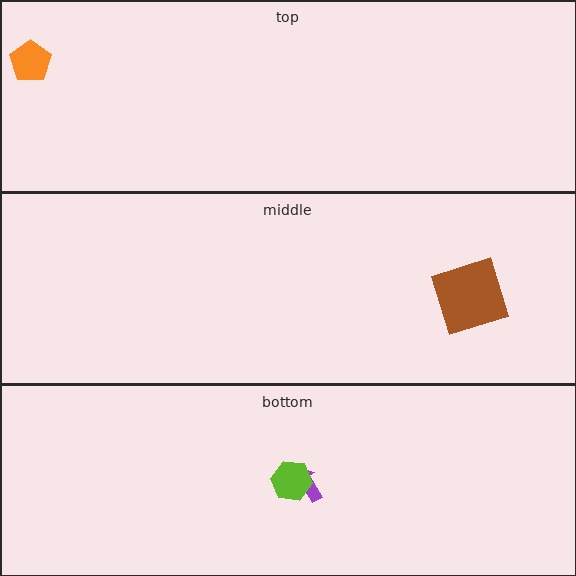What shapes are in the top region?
The orange pentagon.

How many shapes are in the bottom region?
2.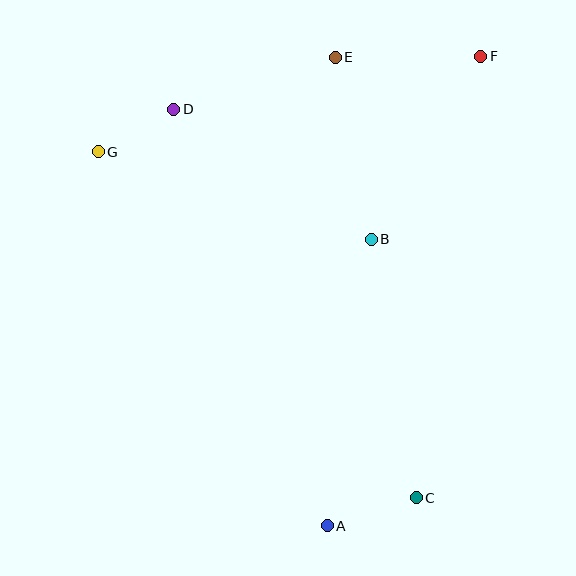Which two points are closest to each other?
Points D and G are closest to each other.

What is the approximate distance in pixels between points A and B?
The distance between A and B is approximately 290 pixels.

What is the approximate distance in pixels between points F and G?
The distance between F and G is approximately 394 pixels.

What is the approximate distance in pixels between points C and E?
The distance between C and E is approximately 448 pixels.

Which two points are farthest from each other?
Points A and F are farthest from each other.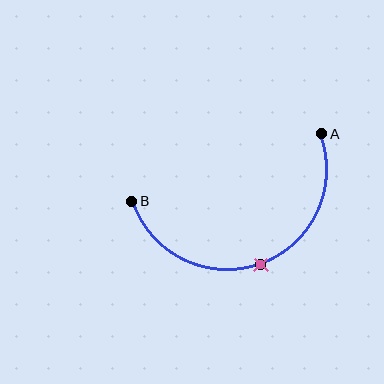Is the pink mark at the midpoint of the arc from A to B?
Yes. The pink mark lies on the arc at equal arc-length from both A and B — it is the arc midpoint.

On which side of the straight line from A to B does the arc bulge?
The arc bulges below the straight line connecting A and B.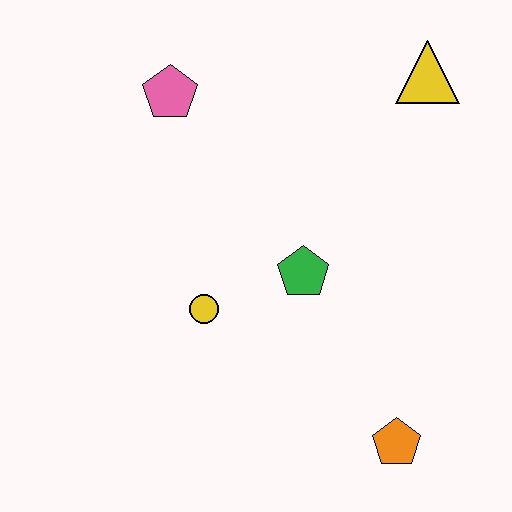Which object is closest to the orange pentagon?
The green pentagon is closest to the orange pentagon.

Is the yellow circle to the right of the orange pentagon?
No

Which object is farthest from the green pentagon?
The yellow triangle is farthest from the green pentagon.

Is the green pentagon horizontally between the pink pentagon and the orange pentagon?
Yes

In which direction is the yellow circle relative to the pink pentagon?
The yellow circle is below the pink pentagon.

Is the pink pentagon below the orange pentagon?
No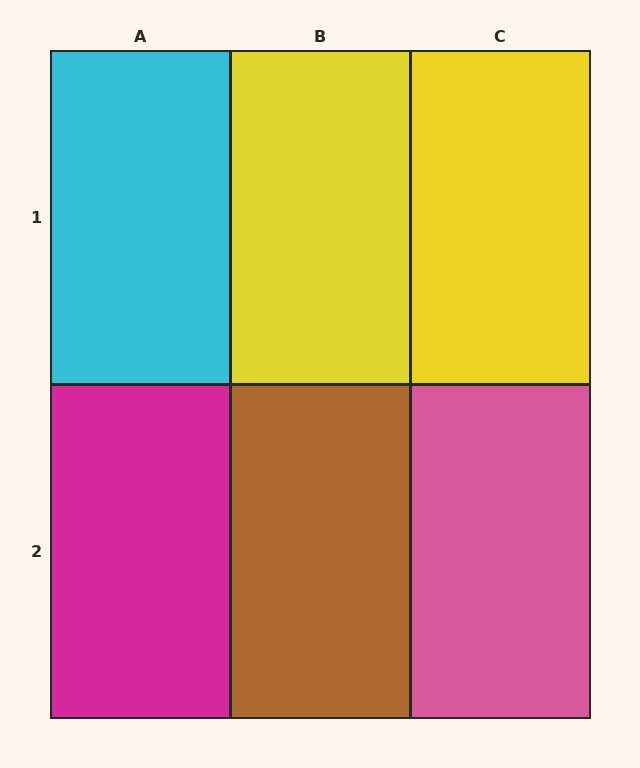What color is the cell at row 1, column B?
Yellow.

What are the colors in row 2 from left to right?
Magenta, brown, pink.